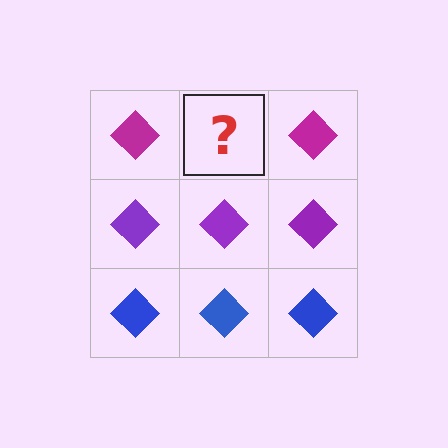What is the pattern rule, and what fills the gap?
The rule is that each row has a consistent color. The gap should be filled with a magenta diamond.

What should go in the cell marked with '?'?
The missing cell should contain a magenta diamond.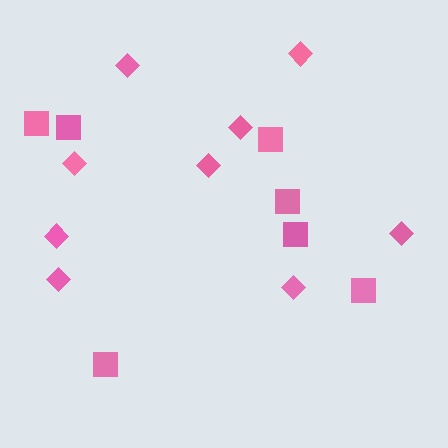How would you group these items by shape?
There are 2 groups: one group of diamonds (9) and one group of squares (7).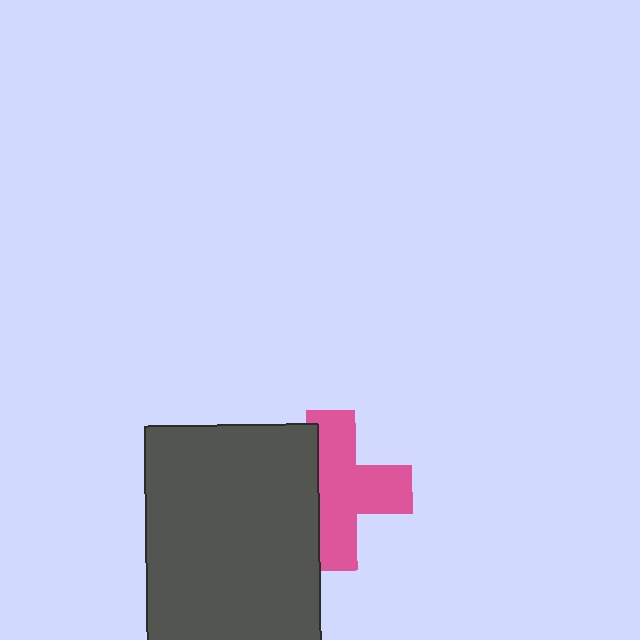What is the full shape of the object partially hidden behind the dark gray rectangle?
The partially hidden object is a pink cross.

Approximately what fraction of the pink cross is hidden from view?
Roughly 34% of the pink cross is hidden behind the dark gray rectangle.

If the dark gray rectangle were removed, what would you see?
You would see the complete pink cross.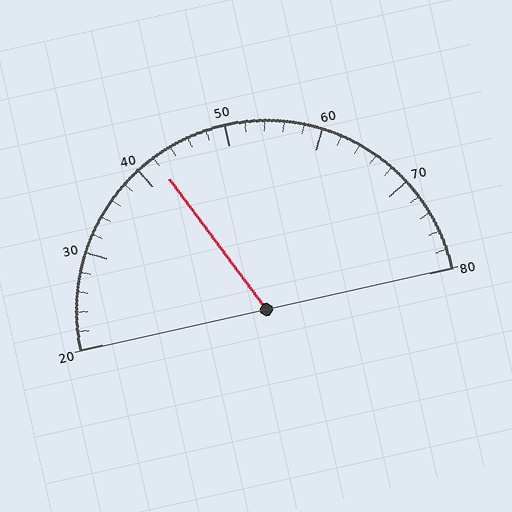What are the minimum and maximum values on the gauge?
The gauge ranges from 20 to 80.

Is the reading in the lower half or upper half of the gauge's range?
The reading is in the lower half of the range (20 to 80).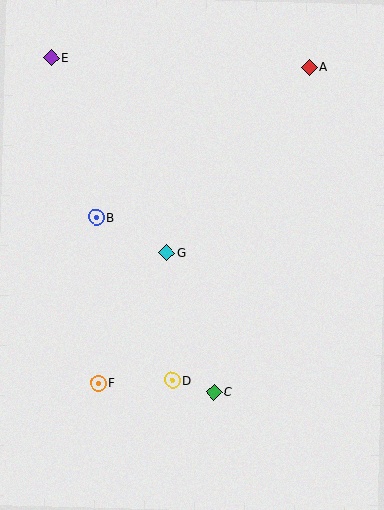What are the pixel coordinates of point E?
Point E is at (51, 58).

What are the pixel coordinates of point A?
Point A is at (309, 67).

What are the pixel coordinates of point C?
Point C is at (214, 392).